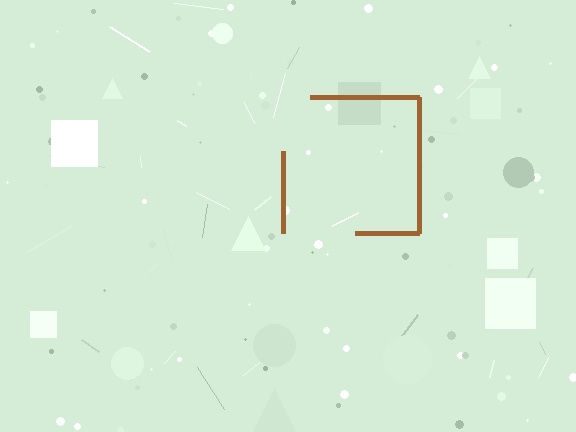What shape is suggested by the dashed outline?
The dashed outline suggests a square.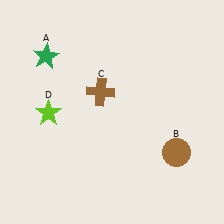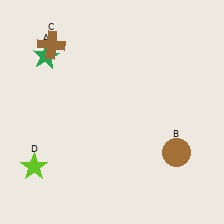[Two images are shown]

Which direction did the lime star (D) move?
The lime star (D) moved down.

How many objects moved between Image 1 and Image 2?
2 objects moved between the two images.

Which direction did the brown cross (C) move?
The brown cross (C) moved left.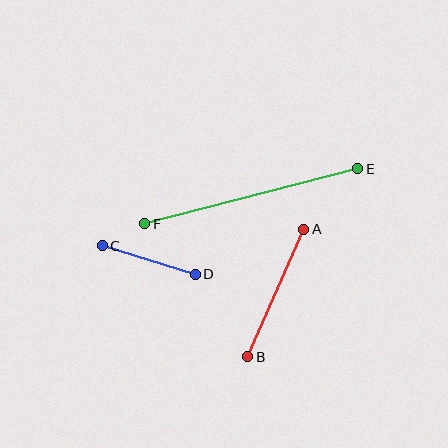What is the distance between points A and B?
The distance is approximately 139 pixels.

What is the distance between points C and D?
The distance is approximately 97 pixels.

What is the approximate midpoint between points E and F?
The midpoint is at approximately (251, 196) pixels.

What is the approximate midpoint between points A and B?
The midpoint is at approximately (276, 293) pixels.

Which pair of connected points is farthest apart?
Points E and F are farthest apart.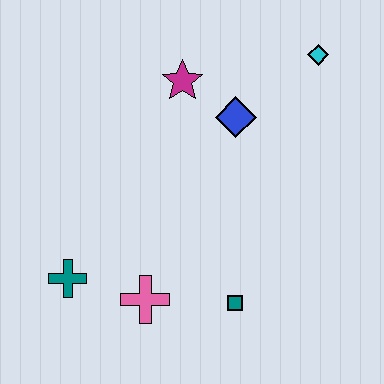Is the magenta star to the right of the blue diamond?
No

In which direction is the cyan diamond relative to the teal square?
The cyan diamond is above the teal square.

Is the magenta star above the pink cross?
Yes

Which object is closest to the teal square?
The pink cross is closest to the teal square.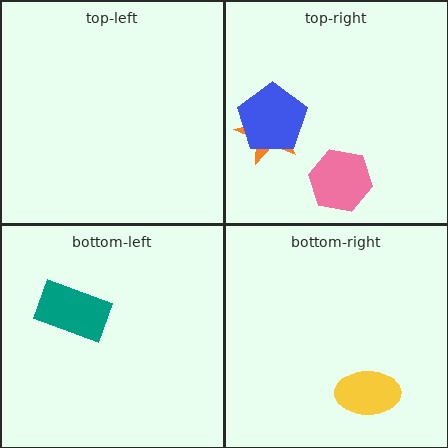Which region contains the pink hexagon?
The top-right region.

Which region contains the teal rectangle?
The bottom-left region.